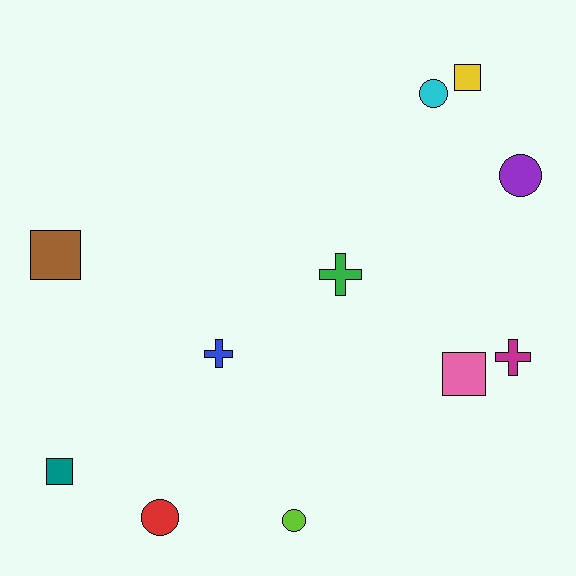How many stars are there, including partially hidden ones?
There are no stars.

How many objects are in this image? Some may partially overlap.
There are 11 objects.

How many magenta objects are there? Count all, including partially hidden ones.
There is 1 magenta object.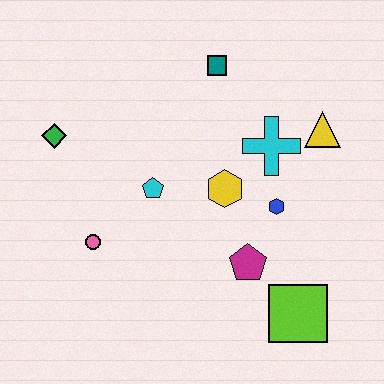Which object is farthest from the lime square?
The green diamond is farthest from the lime square.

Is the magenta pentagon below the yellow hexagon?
Yes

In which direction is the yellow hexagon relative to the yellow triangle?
The yellow hexagon is to the left of the yellow triangle.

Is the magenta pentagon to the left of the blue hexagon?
Yes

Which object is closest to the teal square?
The cyan cross is closest to the teal square.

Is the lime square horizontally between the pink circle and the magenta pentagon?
No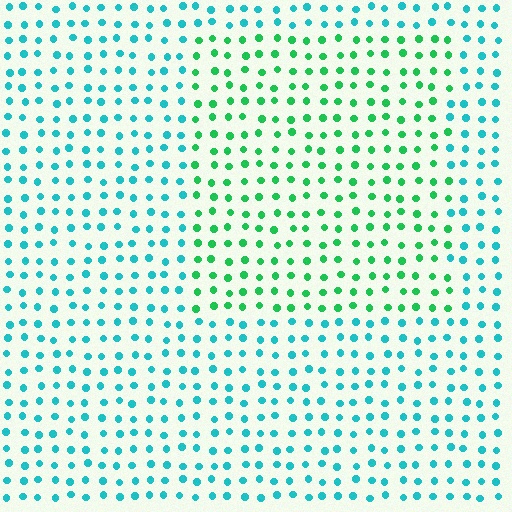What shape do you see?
I see a rectangle.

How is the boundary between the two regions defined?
The boundary is defined purely by a slight shift in hue (about 42 degrees). Spacing, size, and orientation are identical on both sides.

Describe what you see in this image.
The image is filled with small cyan elements in a uniform arrangement. A rectangle-shaped region is visible where the elements are tinted to a slightly different hue, forming a subtle color boundary.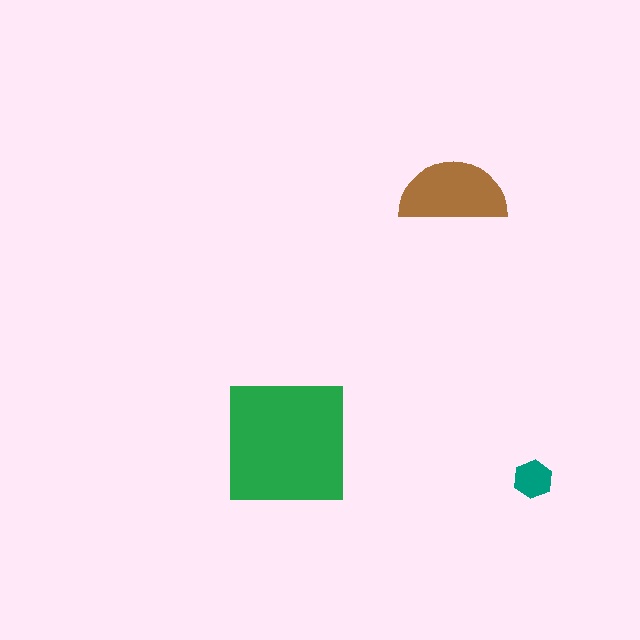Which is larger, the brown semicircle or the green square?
The green square.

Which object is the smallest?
The teal hexagon.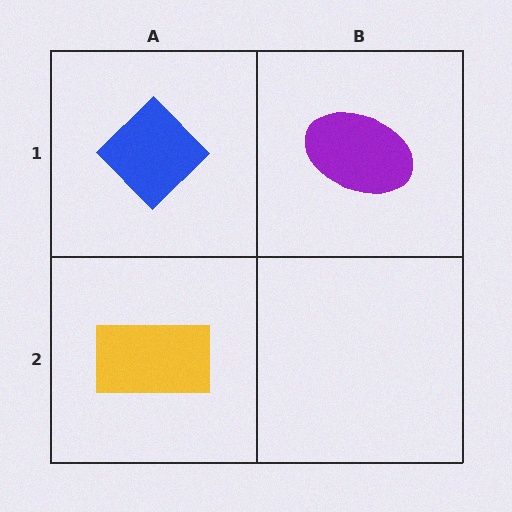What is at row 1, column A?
A blue diamond.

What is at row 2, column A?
A yellow rectangle.